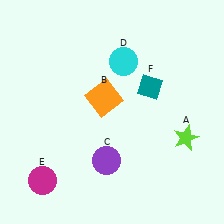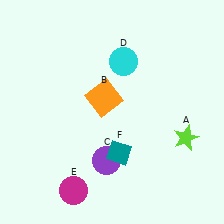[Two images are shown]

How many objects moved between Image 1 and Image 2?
2 objects moved between the two images.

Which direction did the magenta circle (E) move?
The magenta circle (E) moved right.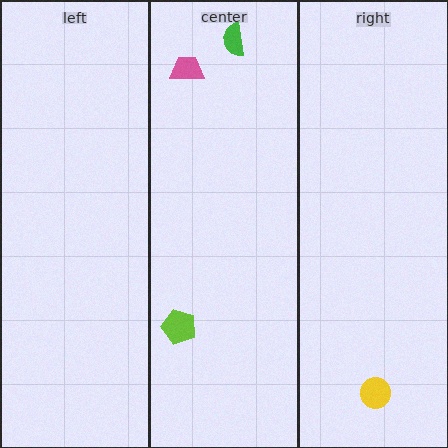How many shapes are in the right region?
1.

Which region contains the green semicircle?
The center region.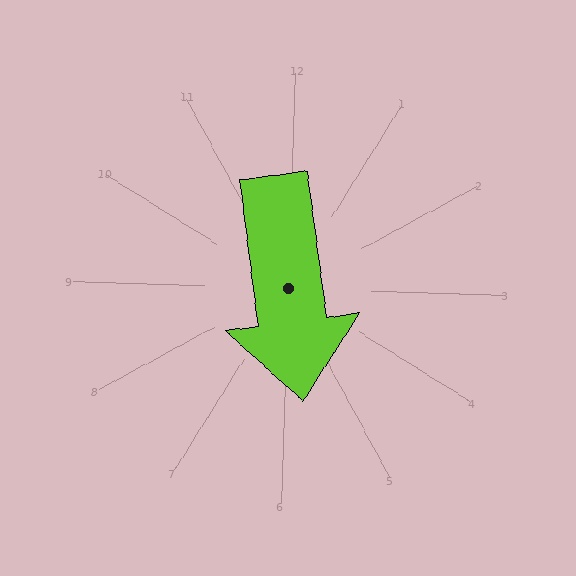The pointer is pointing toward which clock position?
Roughly 6 o'clock.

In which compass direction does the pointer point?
South.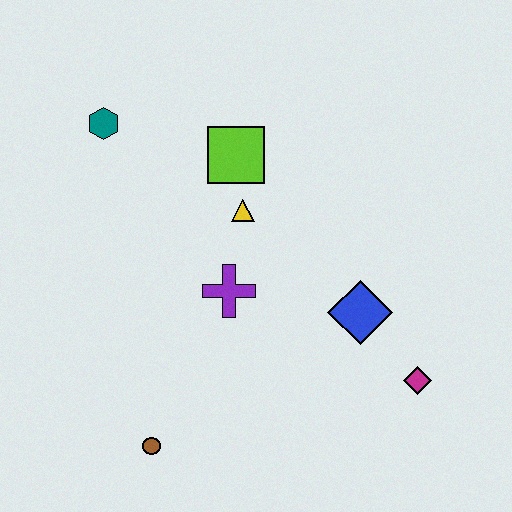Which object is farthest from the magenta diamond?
The teal hexagon is farthest from the magenta diamond.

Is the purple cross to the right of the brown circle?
Yes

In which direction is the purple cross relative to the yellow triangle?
The purple cross is below the yellow triangle.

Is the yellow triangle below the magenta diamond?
No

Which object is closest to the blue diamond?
The magenta diamond is closest to the blue diamond.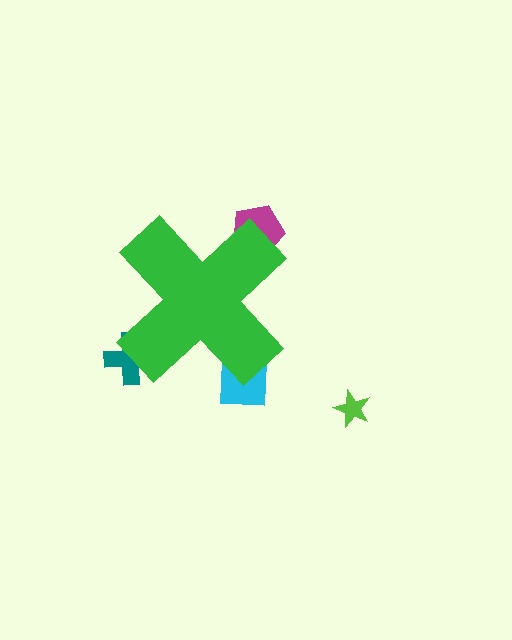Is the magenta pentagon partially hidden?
Yes, the magenta pentagon is partially hidden behind the green cross.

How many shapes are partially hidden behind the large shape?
3 shapes are partially hidden.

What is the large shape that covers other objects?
A green cross.